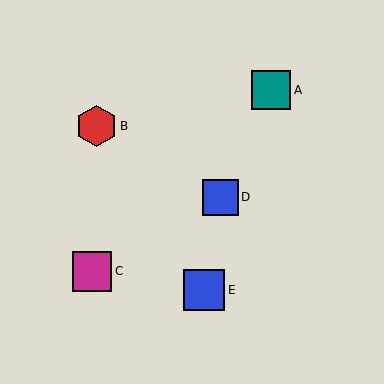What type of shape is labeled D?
Shape D is a blue square.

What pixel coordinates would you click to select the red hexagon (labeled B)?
Click at (96, 126) to select the red hexagon B.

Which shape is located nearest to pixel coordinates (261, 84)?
The teal square (labeled A) at (271, 90) is nearest to that location.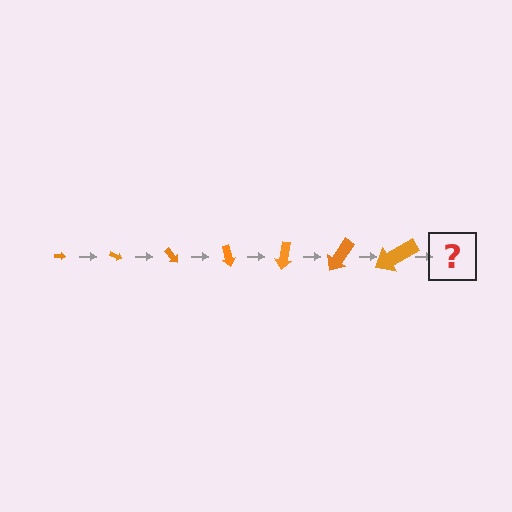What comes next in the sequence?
The next element should be an arrow, larger than the previous one and rotated 175 degrees from the start.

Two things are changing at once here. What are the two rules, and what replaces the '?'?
The two rules are that the arrow grows larger each step and it rotates 25 degrees each step. The '?' should be an arrow, larger than the previous one and rotated 175 degrees from the start.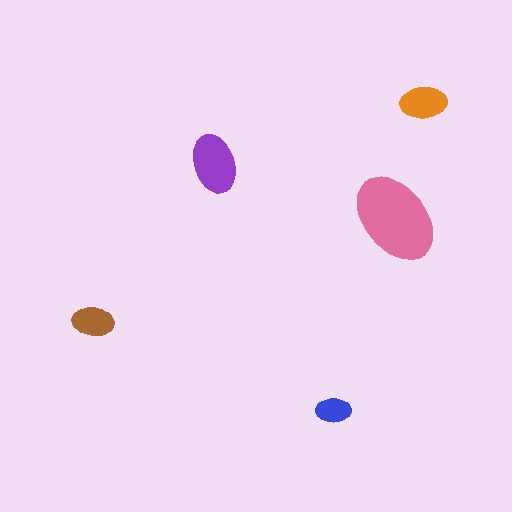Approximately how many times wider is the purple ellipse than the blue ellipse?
About 1.5 times wider.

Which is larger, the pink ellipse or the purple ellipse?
The pink one.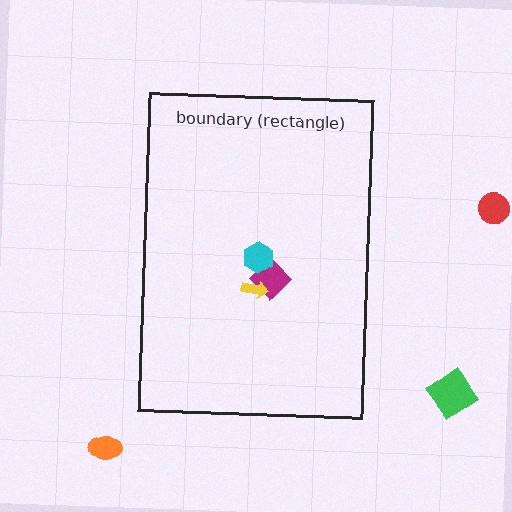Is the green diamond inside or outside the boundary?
Outside.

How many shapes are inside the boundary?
3 inside, 3 outside.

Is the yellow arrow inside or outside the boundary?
Inside.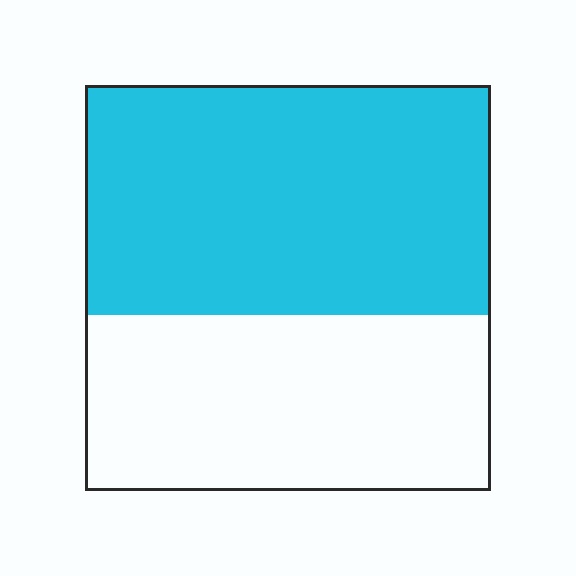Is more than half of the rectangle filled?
Yes.